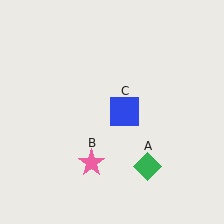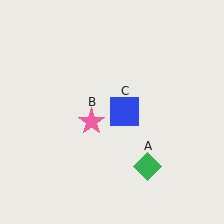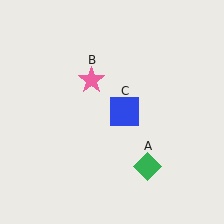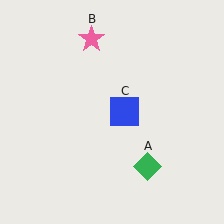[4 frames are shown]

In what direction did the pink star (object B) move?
The pink star (object B) moved up.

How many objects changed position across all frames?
1 object changed position: pink star (object B).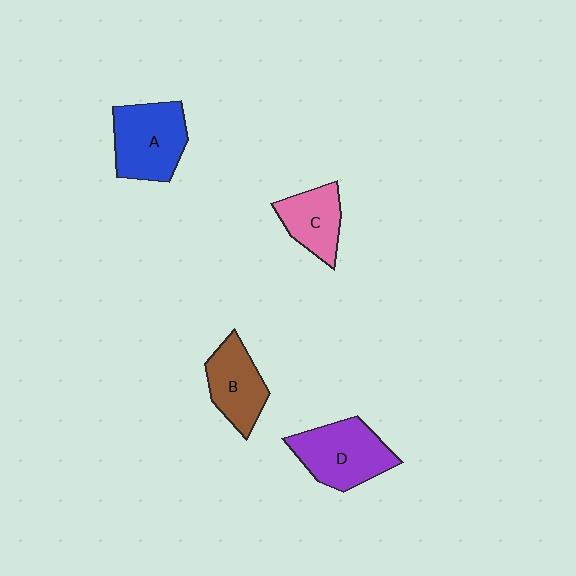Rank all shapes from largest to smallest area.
From largest to smallest: D (purple), A (blue), B (brown), C (pink).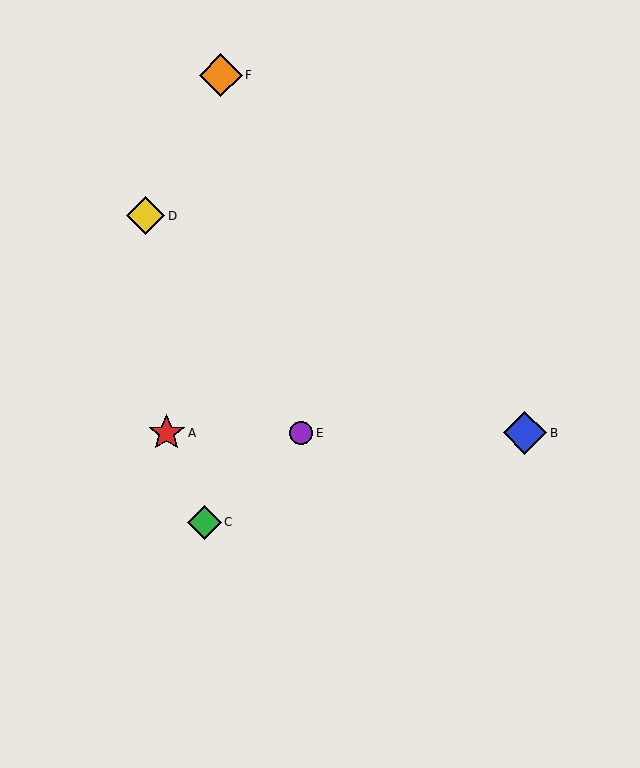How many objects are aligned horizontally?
3 objects (A, B, E) are aligned horizontally.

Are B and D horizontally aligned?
No, B is at y≈433 and D is at y≈216.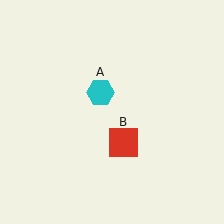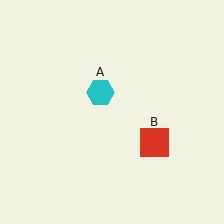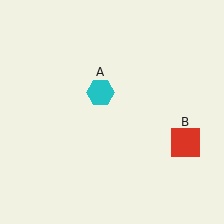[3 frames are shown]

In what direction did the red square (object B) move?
The red square (object B) moved right.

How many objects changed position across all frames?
1 object changed position: red square (object B).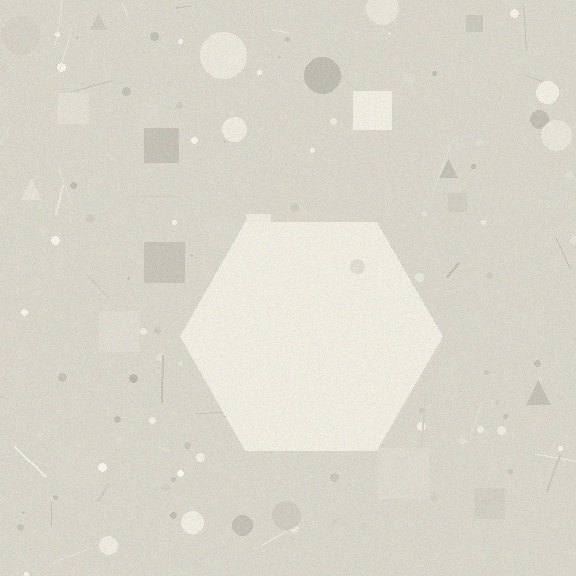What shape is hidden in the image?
A hexagon is hidden in the image.